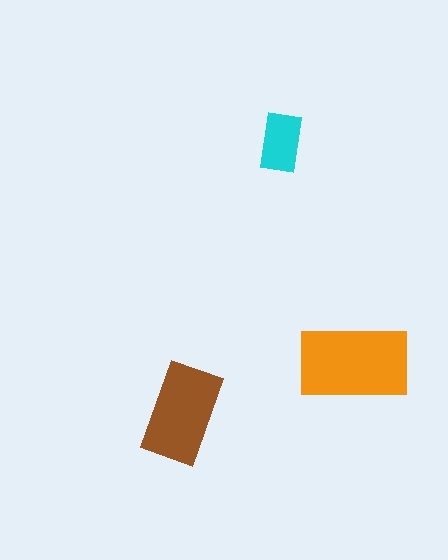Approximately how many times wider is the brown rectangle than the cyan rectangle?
About 1.5 times wider.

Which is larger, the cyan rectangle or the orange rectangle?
The orange one.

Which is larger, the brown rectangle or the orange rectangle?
The orange one.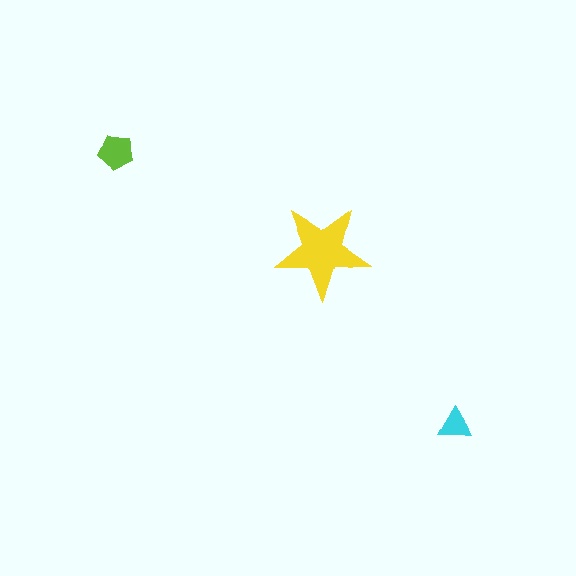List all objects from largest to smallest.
The yellow star, the lime pentagon, the cyan triangle.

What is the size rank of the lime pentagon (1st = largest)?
2nd.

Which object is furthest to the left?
The lime pentagon is leftmost.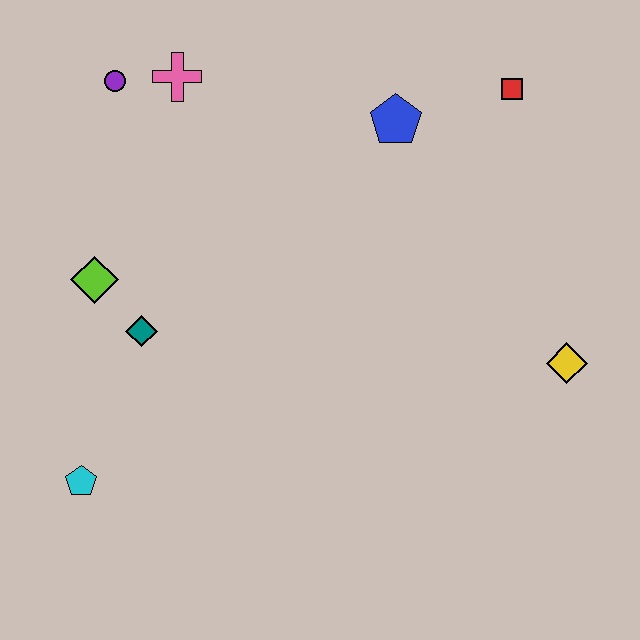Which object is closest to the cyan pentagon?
The teal diamond is closest to the cyan pentagon.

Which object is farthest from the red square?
The cyan pentagon is farthest from the red square.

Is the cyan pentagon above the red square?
No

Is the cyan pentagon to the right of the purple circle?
No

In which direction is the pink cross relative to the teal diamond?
The pink cross is above the teal diamond.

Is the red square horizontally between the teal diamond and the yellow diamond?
Yes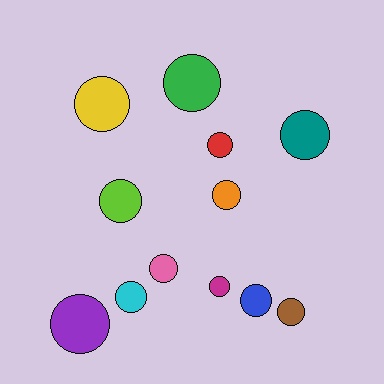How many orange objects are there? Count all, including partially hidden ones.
There is 1 orange object.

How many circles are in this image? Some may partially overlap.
There are 12 circles.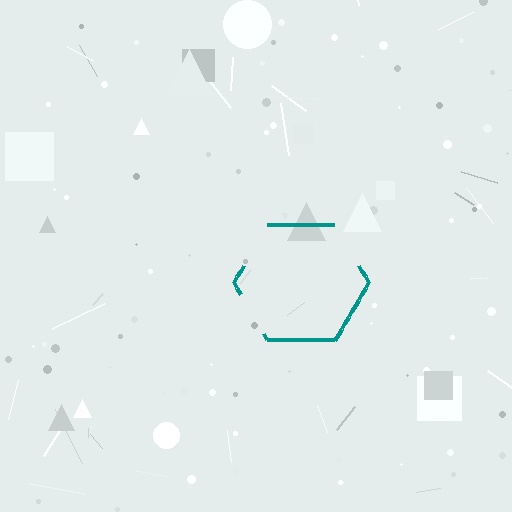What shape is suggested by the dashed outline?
The dashed outline suggests a hexagon.